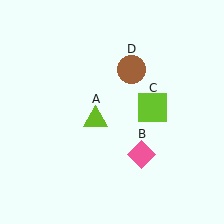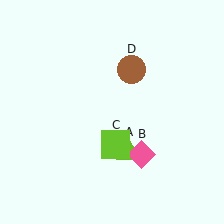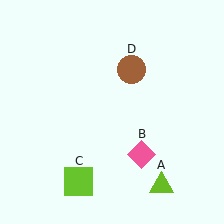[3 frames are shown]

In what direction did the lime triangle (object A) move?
The lime triangle (object A) moved down and to the right.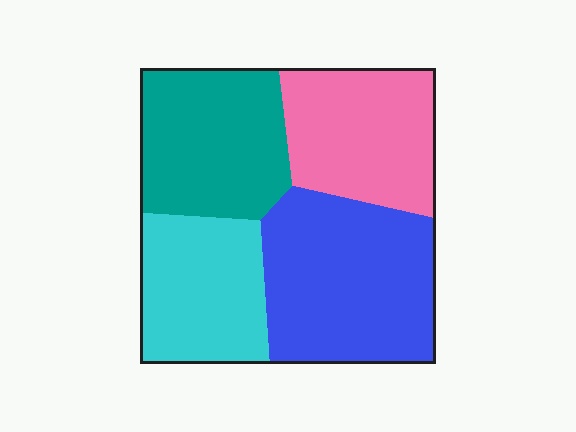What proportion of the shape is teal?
Teal covers about 25% of the shape.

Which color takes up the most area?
Blue, at roughly 30%.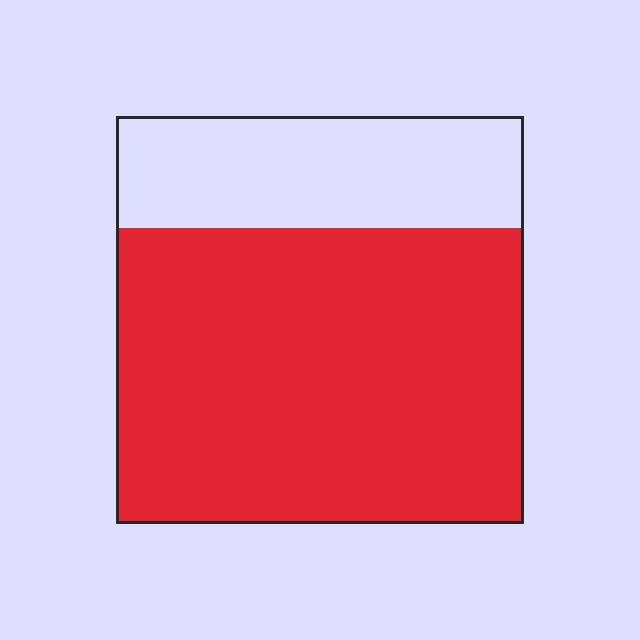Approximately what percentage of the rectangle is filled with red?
Approximately 75%.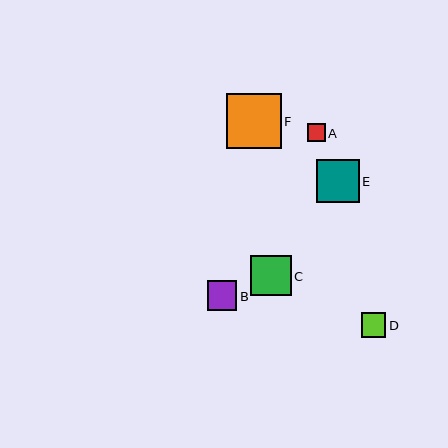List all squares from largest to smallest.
From largest to smallest: F, E, C, B, D, A.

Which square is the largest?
Square F is the largest with a size of approximately 55 pixels.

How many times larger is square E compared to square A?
Square E is approximately 2.4 times the size of square A.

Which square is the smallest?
Square A is the smallest with a size of approximately 18 pixels.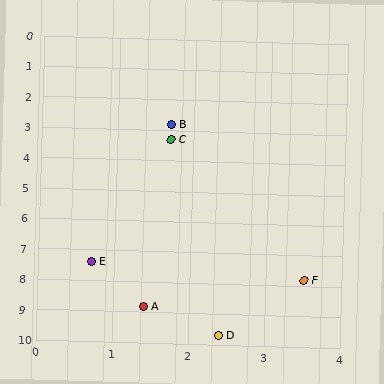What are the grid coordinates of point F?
Point F is at approximately (3.5, 7.8).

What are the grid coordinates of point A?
Point A is at approximately (1.4, 8.8).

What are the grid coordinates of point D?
Point D is at approximately (2.4, 9.7).